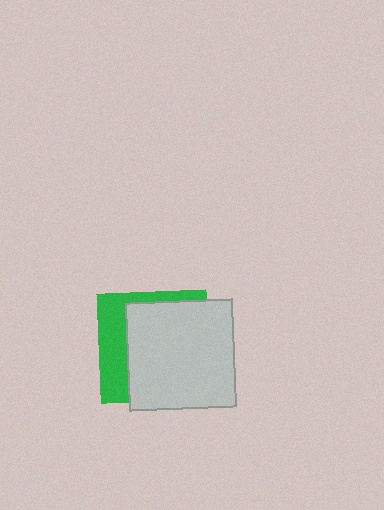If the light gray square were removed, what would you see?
You would see the complete green square.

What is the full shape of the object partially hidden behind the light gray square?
The partially hidden object is a green square.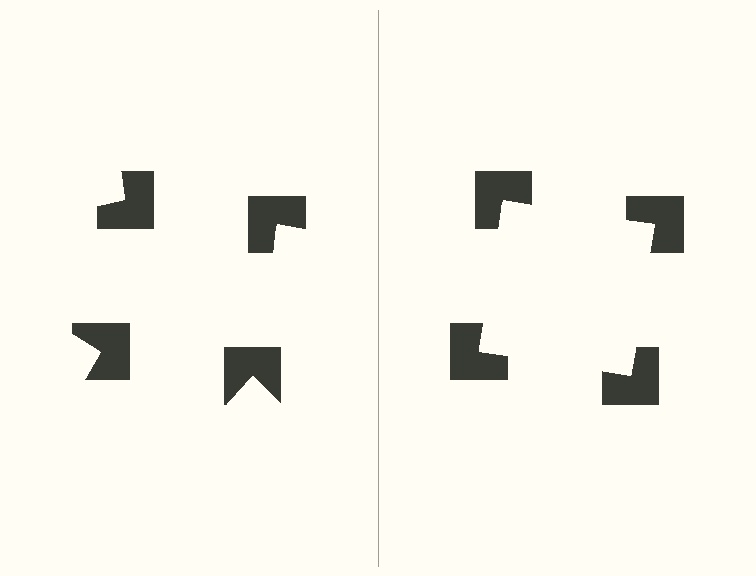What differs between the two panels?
The notched squares are positioned identically on both sides; only the wedge orientations differ. On the right they align to a square; on the left they are misaligned.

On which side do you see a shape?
An illusory square appears on the right side. On the left side the wedge cuts are rotated, so no coherent shape forms.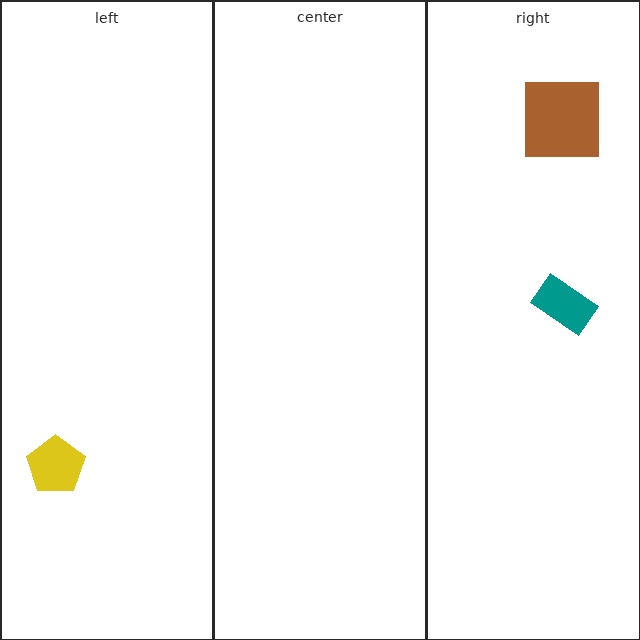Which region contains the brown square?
The right region.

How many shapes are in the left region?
1.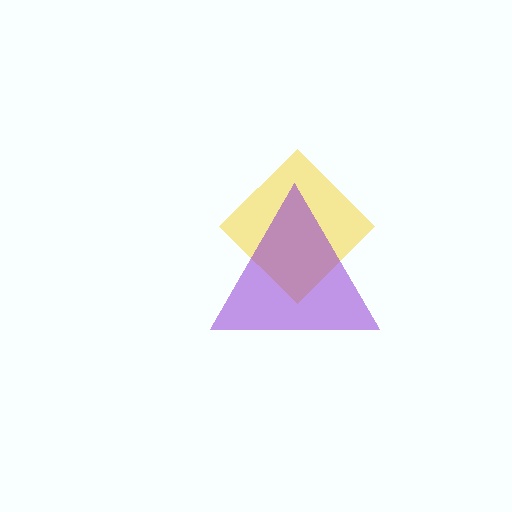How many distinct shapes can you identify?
There are 2 distinct shapes: a yellow diamond, a purple triangle.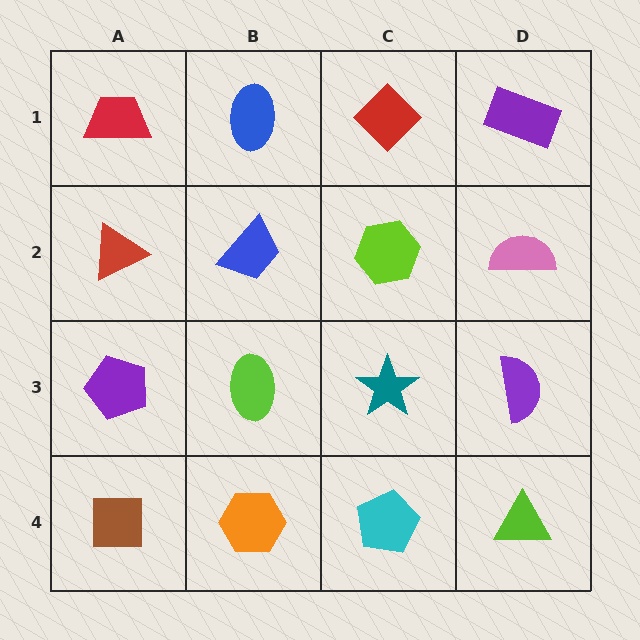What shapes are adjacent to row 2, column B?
A blue ellipse (row 1, column B), a lime ellipse (row 3, column B), a red triangle (row 2, column A), a lime hexagon (row 2, column C).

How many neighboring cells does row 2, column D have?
3.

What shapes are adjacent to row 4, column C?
A teal star (row 3, column C), an orange hexagon (row 4, column B), a lime triangle (row 4, column D).